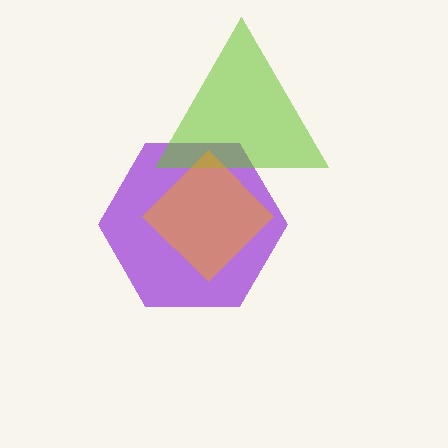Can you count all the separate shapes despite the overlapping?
Yes, there are 3 separate shapes.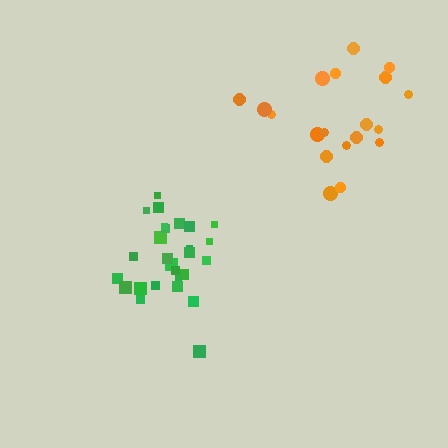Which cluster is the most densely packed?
Green.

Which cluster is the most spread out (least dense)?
Orange.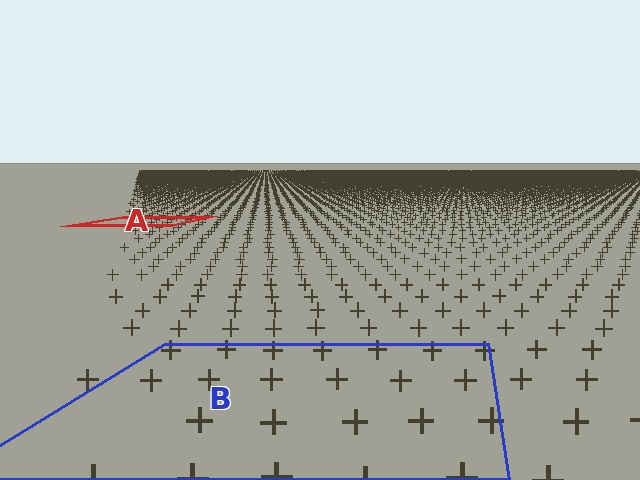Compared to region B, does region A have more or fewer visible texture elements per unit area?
Region A has more texture elements per unit area — they are packed more densely because it is farther away.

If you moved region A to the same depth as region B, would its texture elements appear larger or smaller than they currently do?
They would appear larger. At a closer depth, the same texture elements are projected at a bigger on-screen size.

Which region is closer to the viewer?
Region B is closer. The texture elements there are larger and more spread out.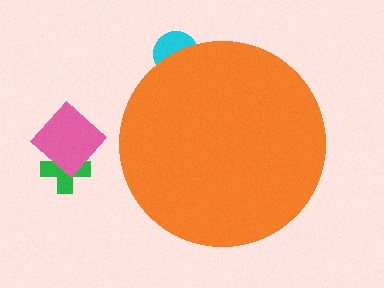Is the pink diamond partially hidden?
No, the pink diamond is fully visible.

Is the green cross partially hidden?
No, the green cross is fully visible.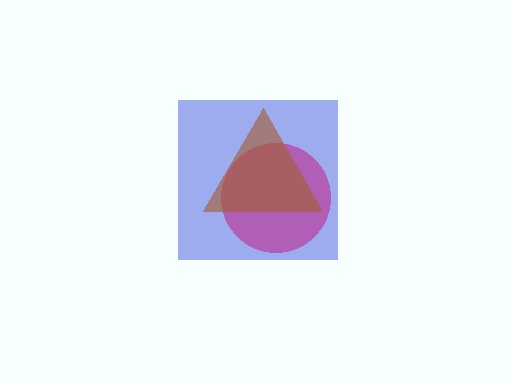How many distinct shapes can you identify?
There are 3 distinct shapes: a blue square, a magenta circle, a brown triangle.